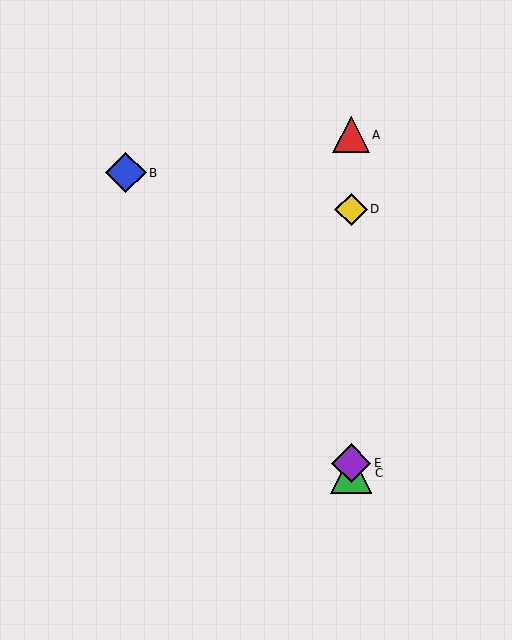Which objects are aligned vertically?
Objects A, C, D, E are aligned vertically.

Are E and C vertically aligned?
Yes, both are at x≈351.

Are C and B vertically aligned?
No, C is at x≈351 and B is at x≈126.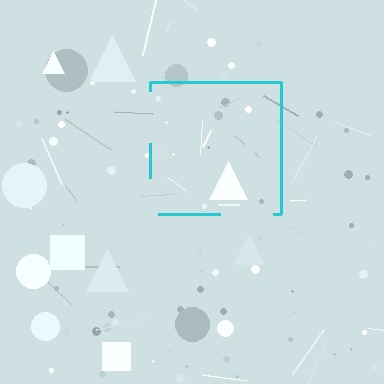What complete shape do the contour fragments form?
The contour fragments form a square.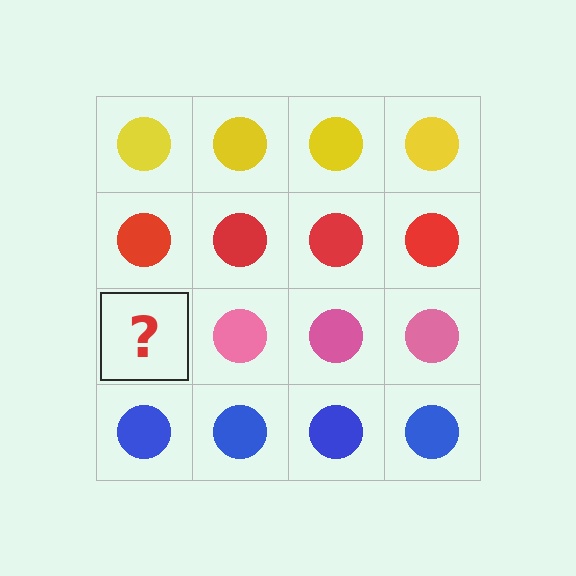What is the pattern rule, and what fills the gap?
The rule is that each row has a consistent color. The gap should be filled with a pink circle.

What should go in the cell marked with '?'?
The missing cell should contain a pink circle.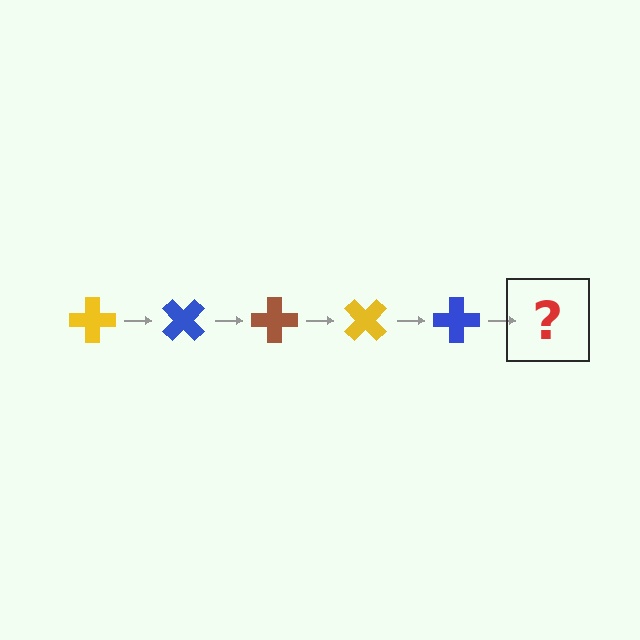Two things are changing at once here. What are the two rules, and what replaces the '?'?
The two rules are that it rotates 45 degrees each step and the color cycles through yellow, blue, and brown. The '?' should be a brown cross, rotated 225 degrees from the start.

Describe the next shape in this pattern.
It should be a brown cross, rotated 225 degrees from the start.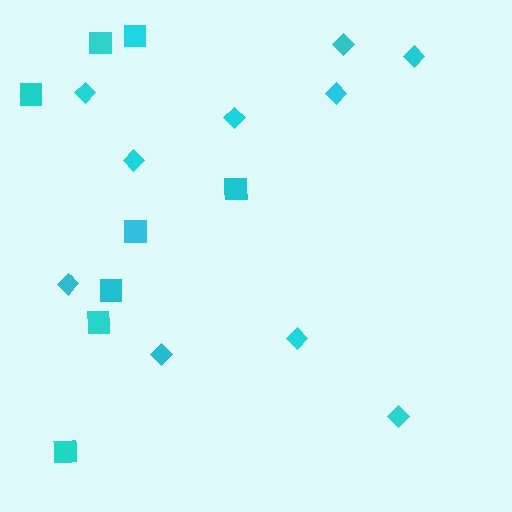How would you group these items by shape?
There are 2 groups: one group of diamonds (10) and one group of squares (8).